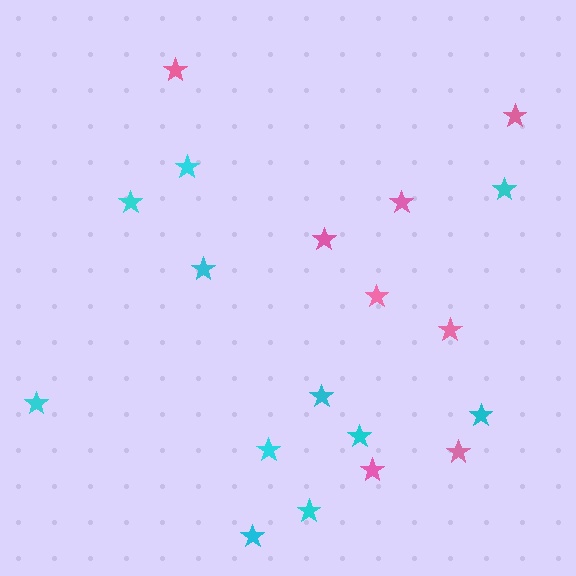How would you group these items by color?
There are 2 groups: one group of cyan stars (11) and one group of pink stars (8).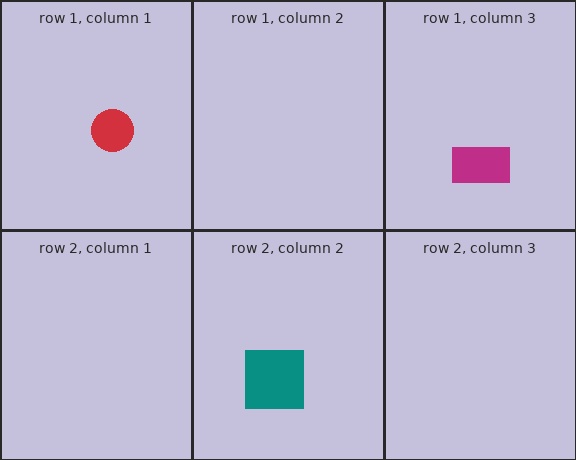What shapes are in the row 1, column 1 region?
The red circle.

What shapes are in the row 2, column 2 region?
The teal square.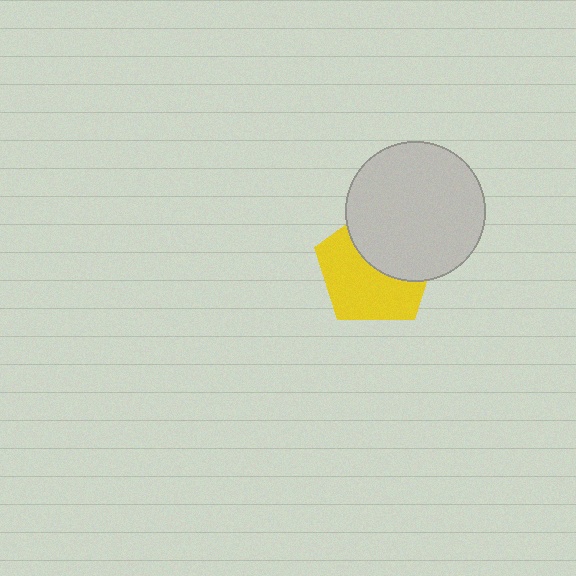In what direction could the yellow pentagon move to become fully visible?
The yellow pentagon could move toward the lower-left. That would shift it out from behind the light gray circle entirely.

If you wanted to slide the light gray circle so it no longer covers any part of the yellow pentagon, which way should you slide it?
Slide it toward the upper-right — that is the most direct way to separate the two shapes.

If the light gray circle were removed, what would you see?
You would see the complete yellow pentagon.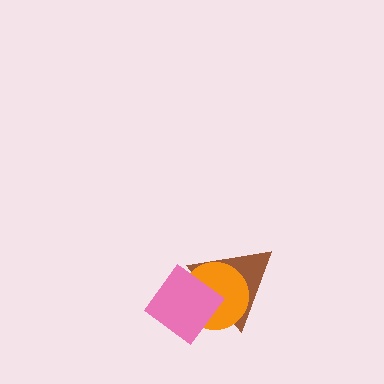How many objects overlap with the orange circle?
2 objects overlap with the orange circle.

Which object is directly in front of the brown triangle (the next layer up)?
The orange circle is directly in front of the brown triangle.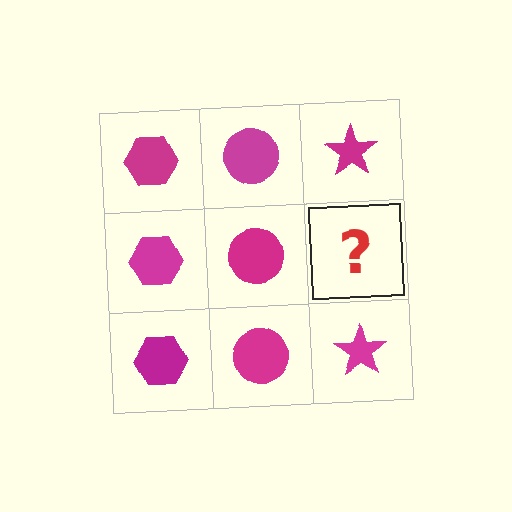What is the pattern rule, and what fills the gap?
The rule is that each column has a consistent shape. The gap should be filled with a magenta star.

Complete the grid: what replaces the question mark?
The question mark should be replaced with a magenta star.